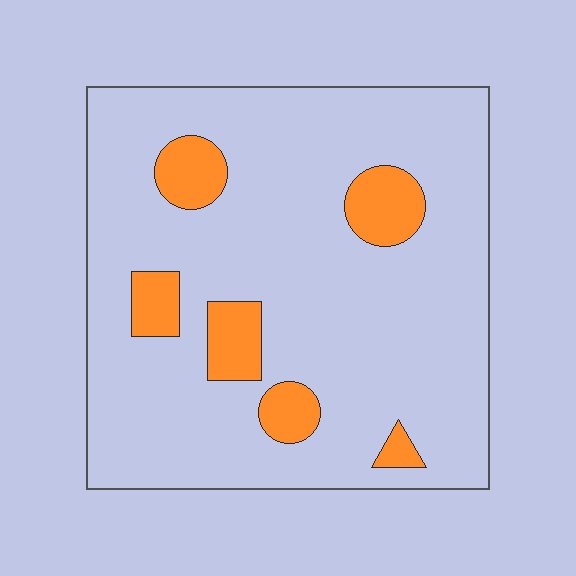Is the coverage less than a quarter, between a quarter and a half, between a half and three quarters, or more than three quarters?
Less than a quarter.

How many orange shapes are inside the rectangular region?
6.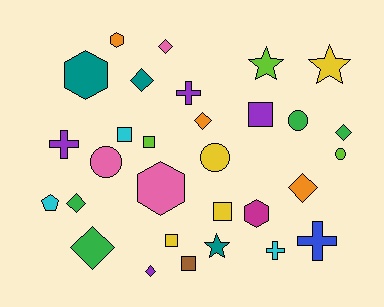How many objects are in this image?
There are 30 objects.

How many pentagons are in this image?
There is 1 pentagon.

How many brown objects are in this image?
There is 1 brown object.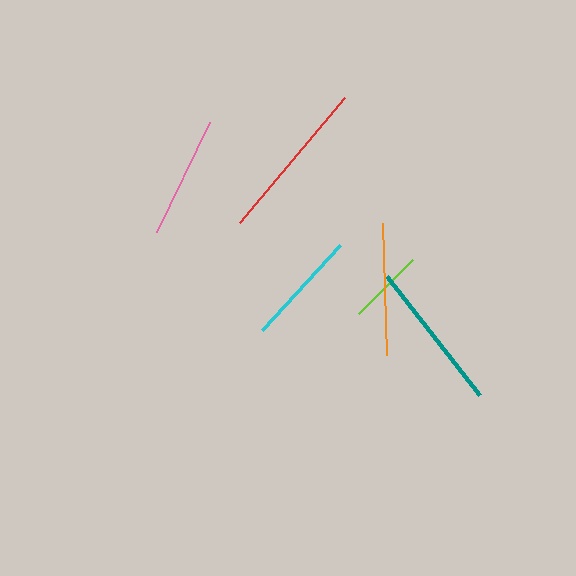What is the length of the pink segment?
The pink segment is approximately 122 pixels long.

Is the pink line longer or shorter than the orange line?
The orange line is longer than the pink line.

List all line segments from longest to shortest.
From longest to shortest: red, teal, orange, pink, cyan, lime.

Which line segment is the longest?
The red line is the longest at approximately 163 pixels.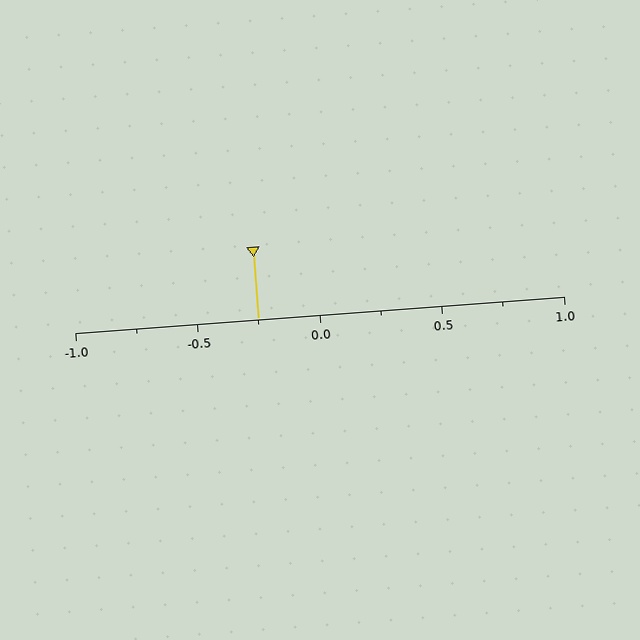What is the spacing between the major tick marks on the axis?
The major ticks are spaced 0.5 apart.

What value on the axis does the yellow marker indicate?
The marker indicates approximately -0.25.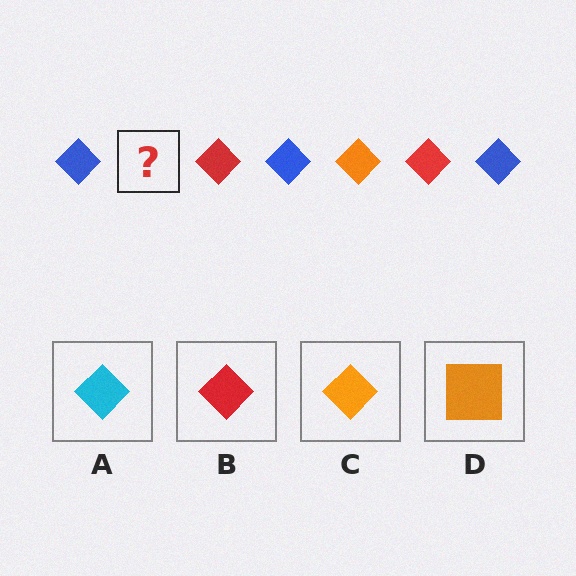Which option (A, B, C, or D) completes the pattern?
C.